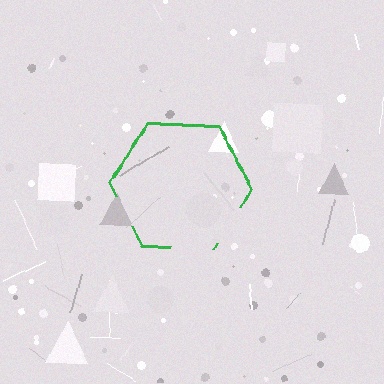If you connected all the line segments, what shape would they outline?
They would outline a hexagon.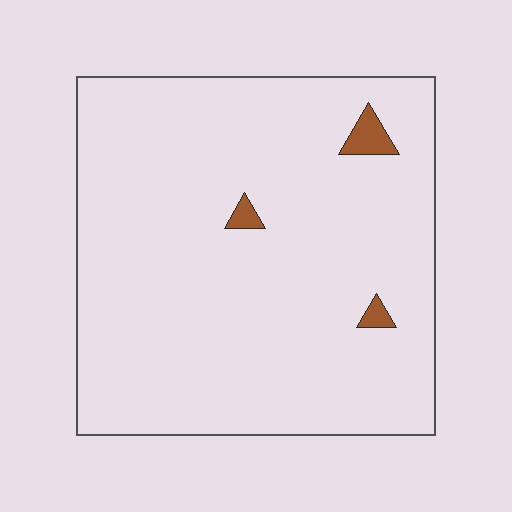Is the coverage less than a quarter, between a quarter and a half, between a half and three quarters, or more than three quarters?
Less than a quarter.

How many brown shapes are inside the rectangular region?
3.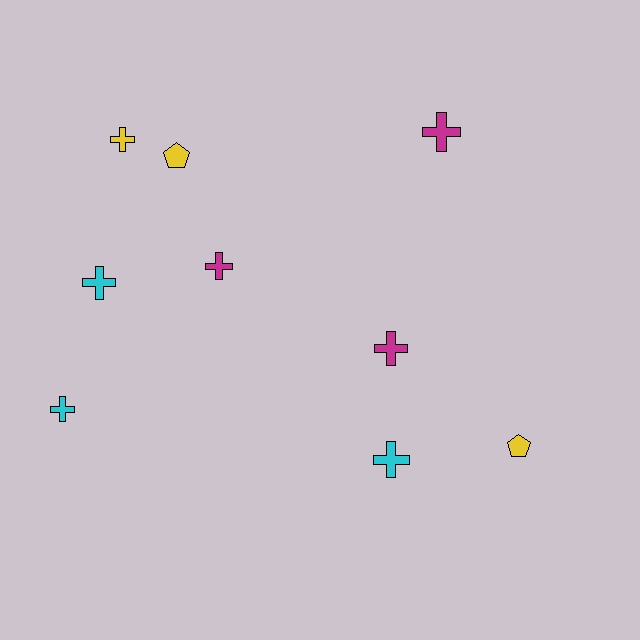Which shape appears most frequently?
Cross, with 7 objects.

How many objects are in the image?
There are 9 objects.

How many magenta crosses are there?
There are 3 magenta crosses.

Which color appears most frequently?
Magenta, with 3 objects.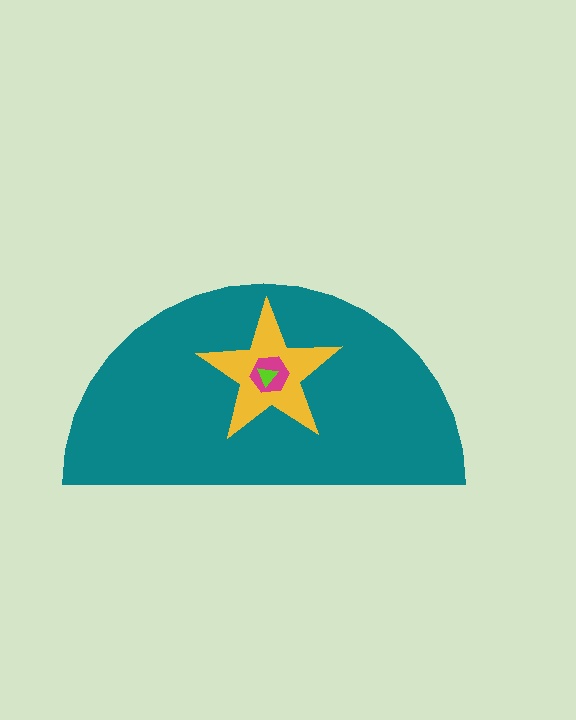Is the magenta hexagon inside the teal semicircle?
Yes.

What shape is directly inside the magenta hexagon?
The lime triangle.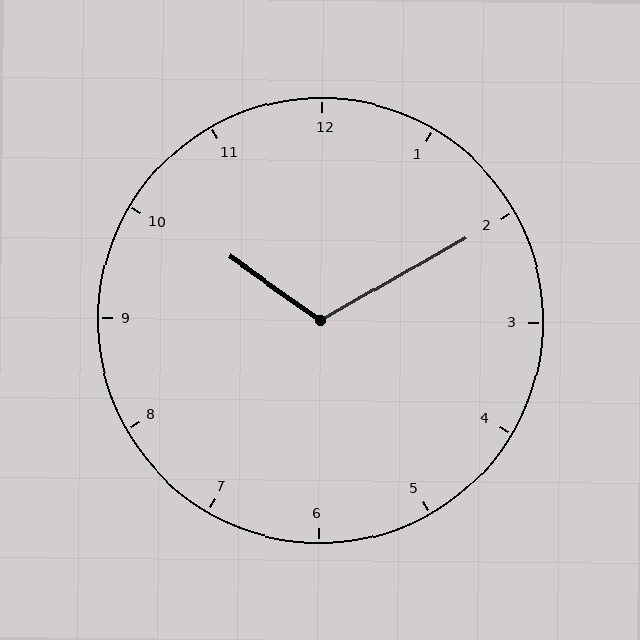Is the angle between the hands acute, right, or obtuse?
It is obtuse.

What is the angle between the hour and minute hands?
Approximately 115 degrees.